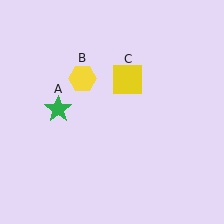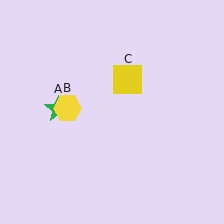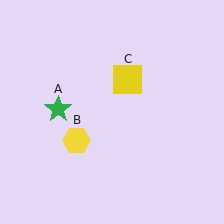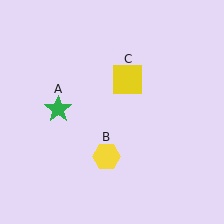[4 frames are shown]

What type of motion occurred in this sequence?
The yellow hexagon (object B) rotated counterclockwise around the center of the scene.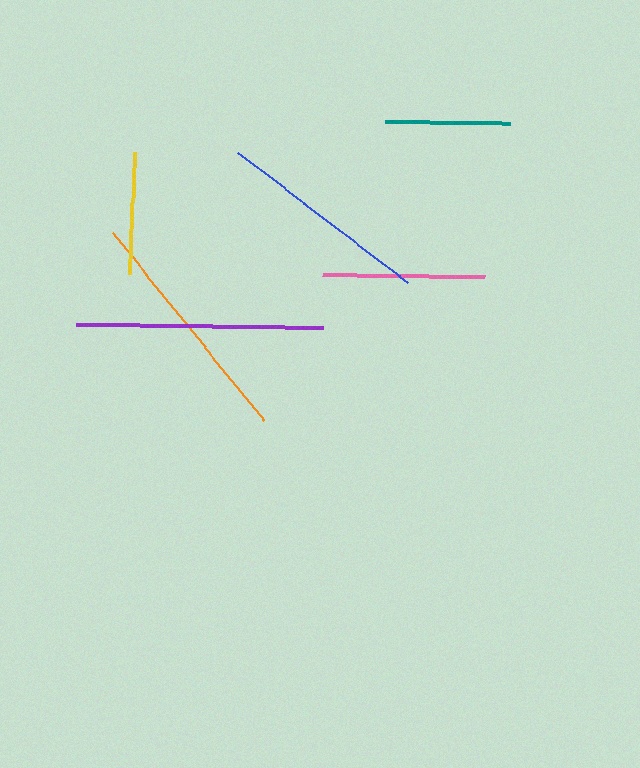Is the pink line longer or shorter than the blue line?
The blue line is longer than the pink line.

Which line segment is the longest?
The purple line is the longest at approximately 247 pixels.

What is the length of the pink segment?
The pink segment is approximately 161 pixels long.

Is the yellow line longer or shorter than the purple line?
The purple line is longer than the yellow line.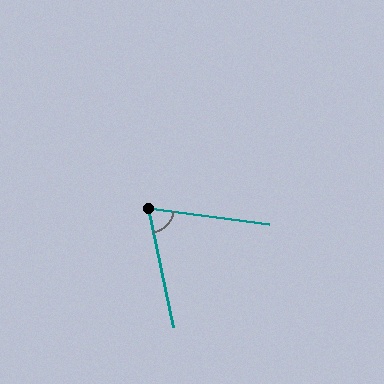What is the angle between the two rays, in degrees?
Approximately 71 degrees.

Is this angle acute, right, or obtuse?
It is acute.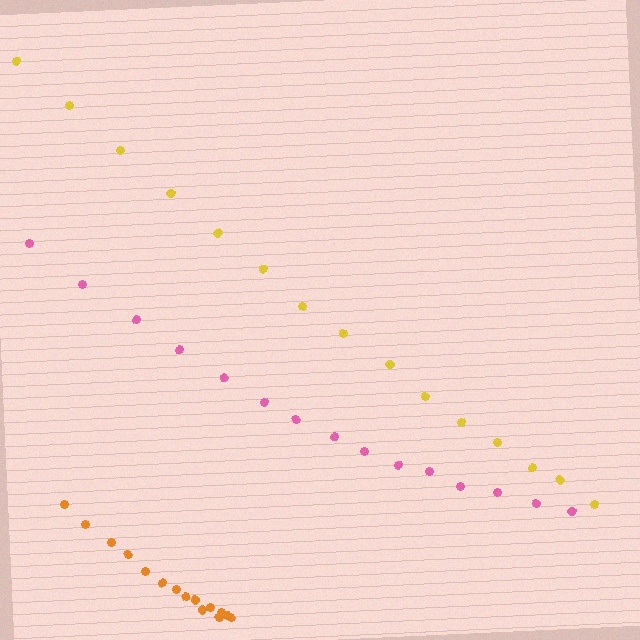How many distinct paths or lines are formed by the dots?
There are 3 distinct paths.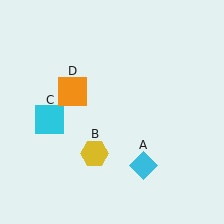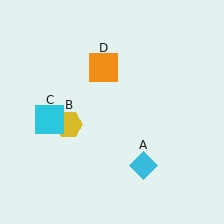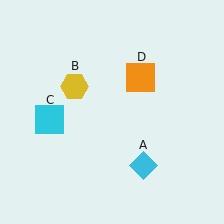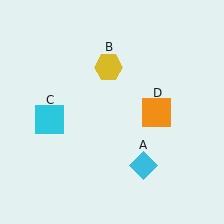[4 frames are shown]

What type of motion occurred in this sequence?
The yellow hexagon (object B), orange square (object D) rotated clockwise around the center of the scene.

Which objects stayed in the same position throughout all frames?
Cyan diamond (object A) and cyan square (object C) remained stationary.